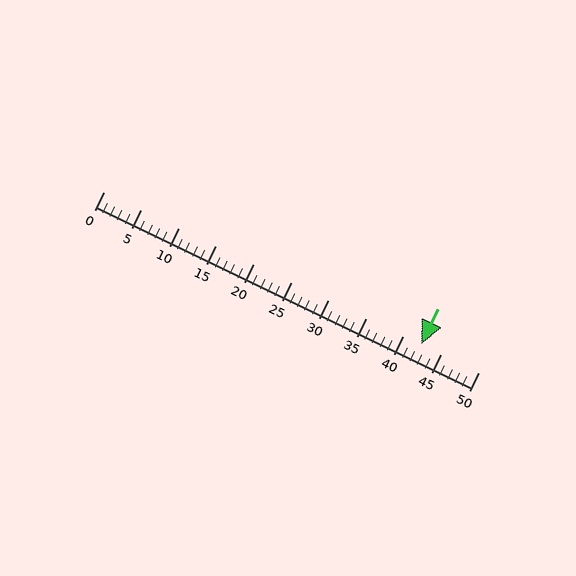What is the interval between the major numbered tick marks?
The major tick marks are spaced 5 units apart.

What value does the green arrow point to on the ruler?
The green arrow points to approximately 42.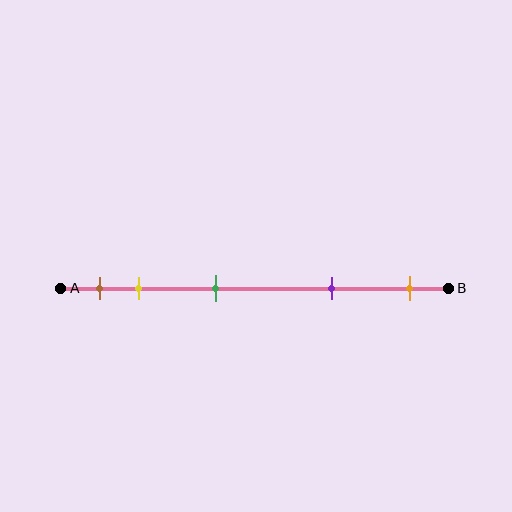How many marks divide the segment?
There are 5 marks dividing the segment.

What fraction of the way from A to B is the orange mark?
The orange mark is approximately 90% (0.9) of the way from A to B.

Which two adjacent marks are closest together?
The brown and yellow marks are the closest adjacent pair.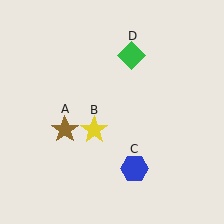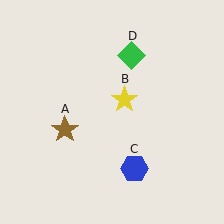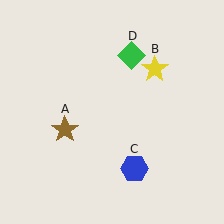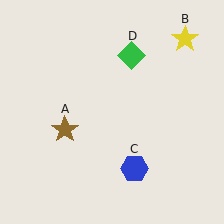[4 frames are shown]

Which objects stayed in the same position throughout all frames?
Brown star (object A) and blue hexagon (object C) and green diamond (object D) remained stationary.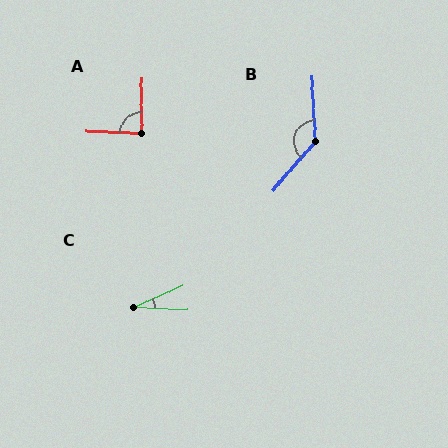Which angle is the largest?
B, at approximately 136 degrees.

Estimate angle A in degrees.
Approximately 88 degrees.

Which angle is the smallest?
C, at approximately 26 degrees.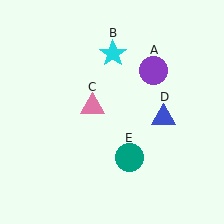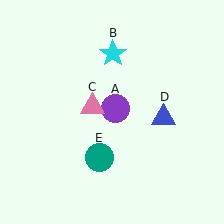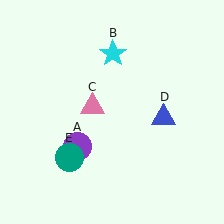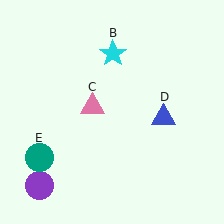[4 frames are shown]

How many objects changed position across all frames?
2 objects changed position: purple circle (object A), teal circle (object E).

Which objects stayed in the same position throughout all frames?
Cyan star (object B) and pink triangle (object C) and blue triangle (object D) remained stationary.